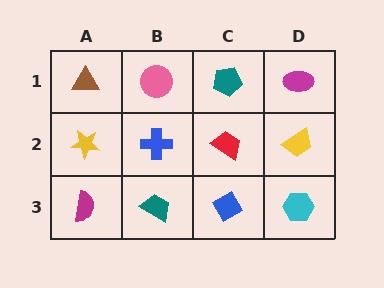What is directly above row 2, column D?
A magenta ellipse.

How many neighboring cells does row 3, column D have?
2.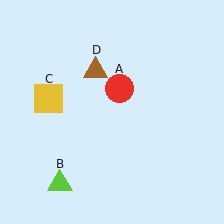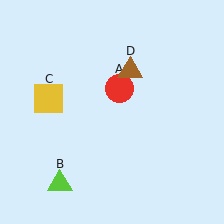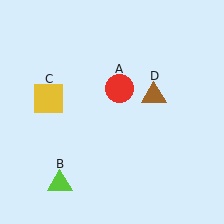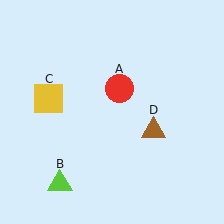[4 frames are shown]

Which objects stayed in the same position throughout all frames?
Red circle (object A) and lime triangle (object B) and yellow square (object C) remained stationary.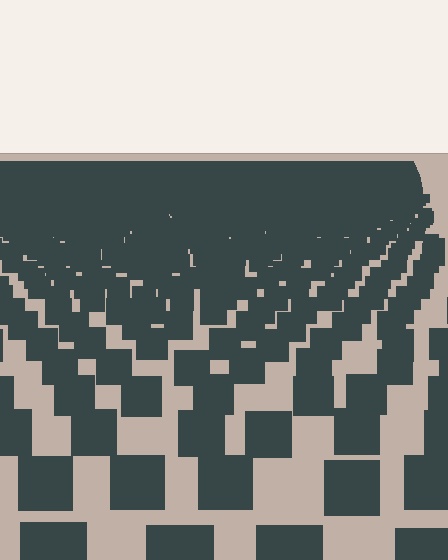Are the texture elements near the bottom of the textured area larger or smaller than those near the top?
Larger. Near the bottom, elements are closer to the viewer and appear at a bigger on-screen size.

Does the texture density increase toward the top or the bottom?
Density increases toward the top.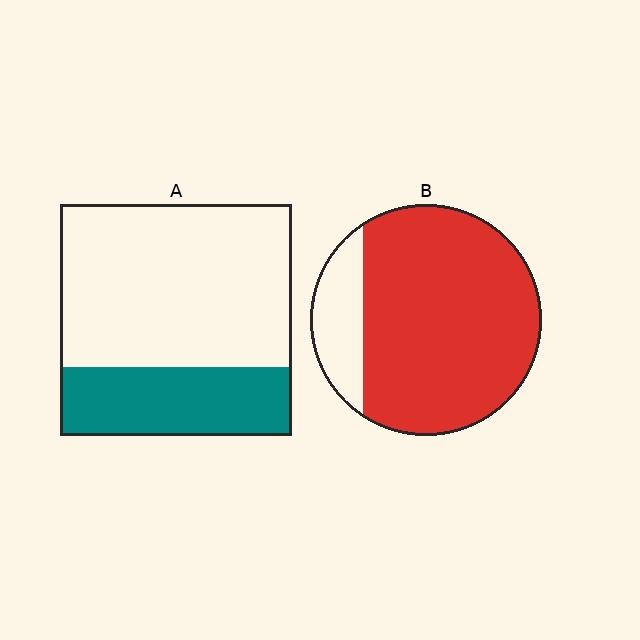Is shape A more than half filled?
No.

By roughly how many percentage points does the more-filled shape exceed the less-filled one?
By roughly 55 percentage points (B over A).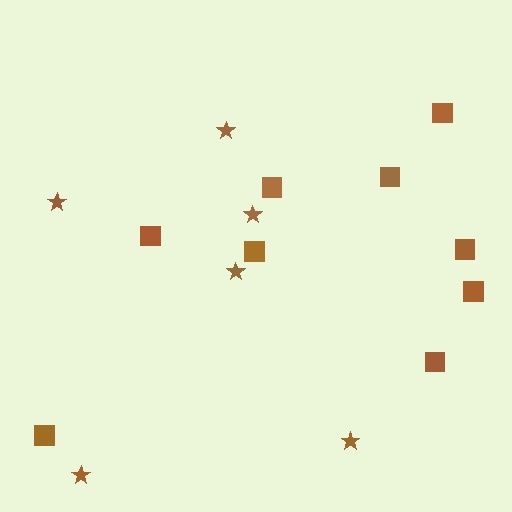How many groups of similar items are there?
There are 2 groups: one group of stars (6) and one group of squares (9).